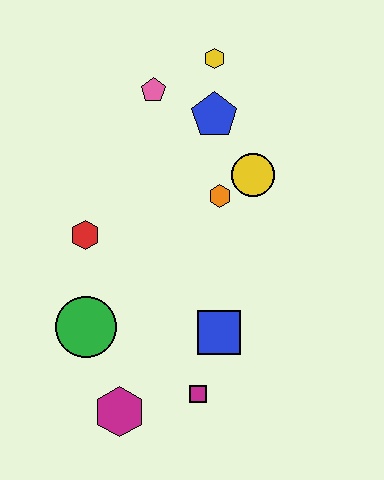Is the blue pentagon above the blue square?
Yes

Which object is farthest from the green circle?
The yellow hexagon is farthest from the green circle.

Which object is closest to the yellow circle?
The orange hexagon is closest to the yellow circle.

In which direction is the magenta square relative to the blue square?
The magenta square is below the blue square.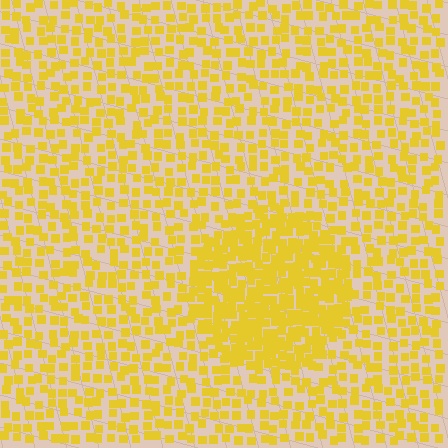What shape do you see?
I see a circle.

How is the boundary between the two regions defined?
The boundary is defined by a change in element density (approximately 2.0x ratio). All elements are the same color, size, and shape.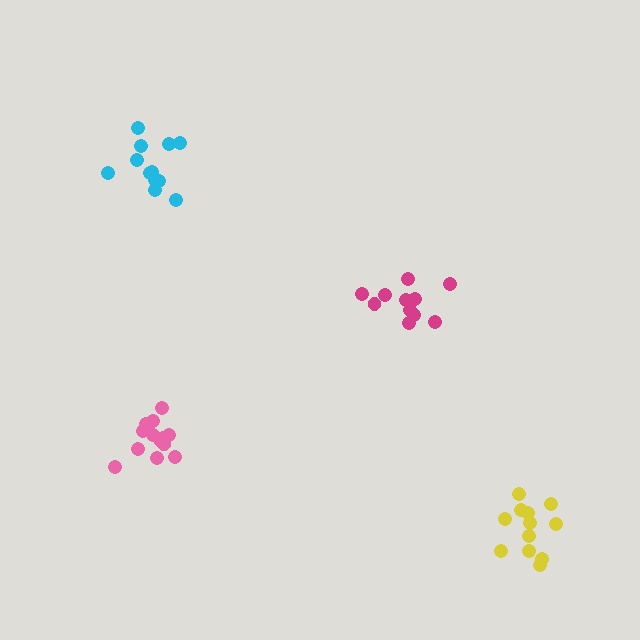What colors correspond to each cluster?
The clusters are colored: yellow, cyan, pink, magenta.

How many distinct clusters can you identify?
There are 4 distinct clusters.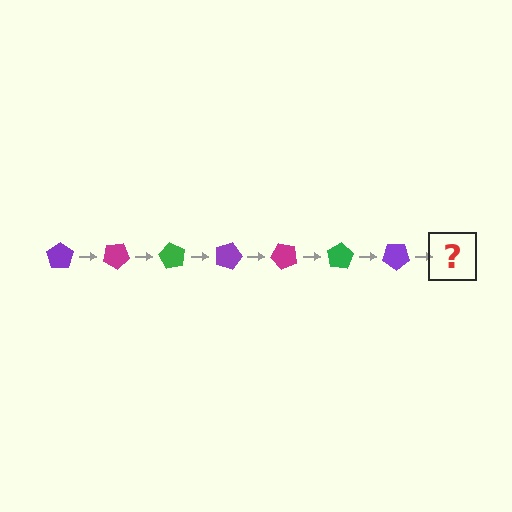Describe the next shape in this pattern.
It should be a magenta pentagon, rotated 210 degrees from the start.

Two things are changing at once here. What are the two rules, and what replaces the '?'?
The two rules are that it rotates 30 degrees each step and the color cycles through purple, magenta, and green. The '?' should be a magenta pentagon, rotated 210 degrees from the start.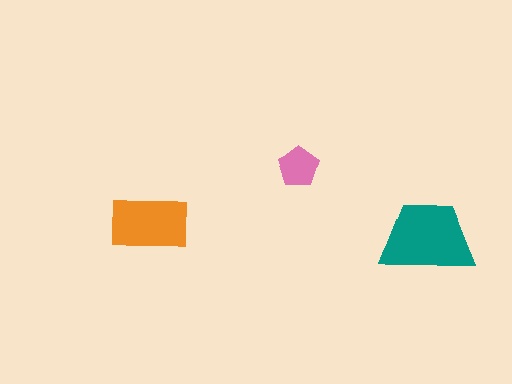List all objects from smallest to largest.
The pink pentagon, the orange rectangle, the teal trapezoid.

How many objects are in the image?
There are 3 objects in the image.